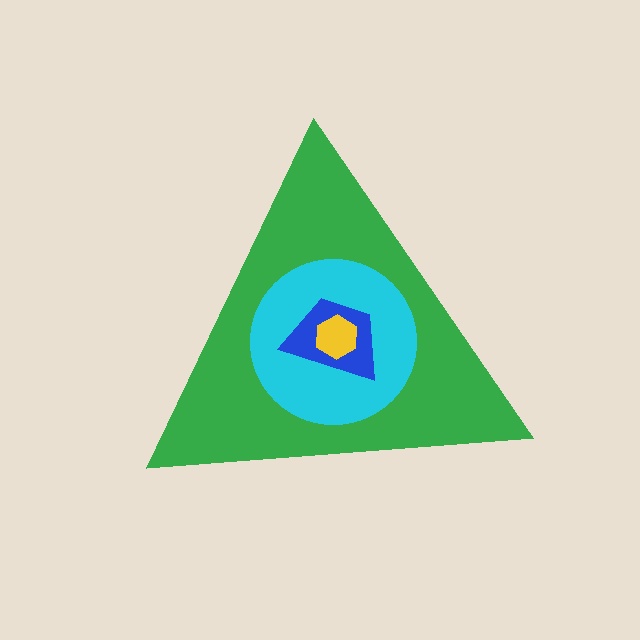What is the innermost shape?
The yellow hexagon.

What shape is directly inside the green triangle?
The cyan circle.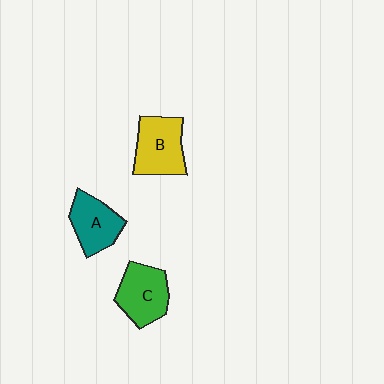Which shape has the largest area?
Shape B (yellow).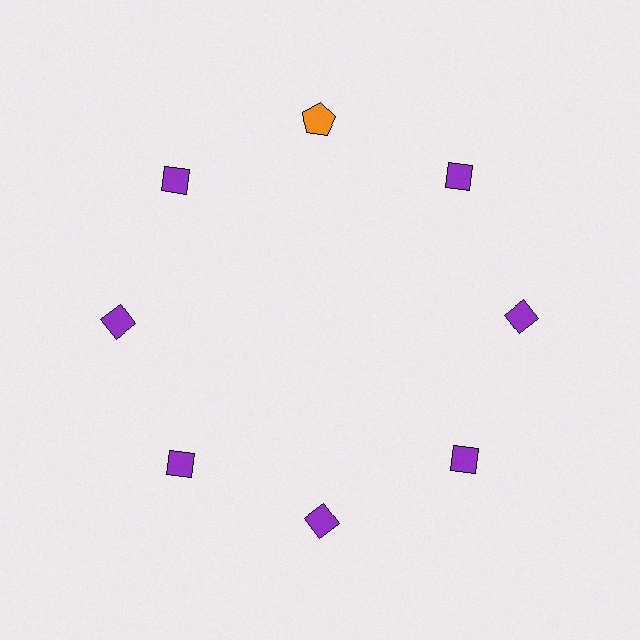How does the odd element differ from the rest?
It differs in both color (orange instead of purple) and shape (pentagon instead of diamond).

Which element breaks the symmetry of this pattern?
The orange pentagon at roughly the 12 o'clock position breaks the symmetry. All other shapes are purple diamonds.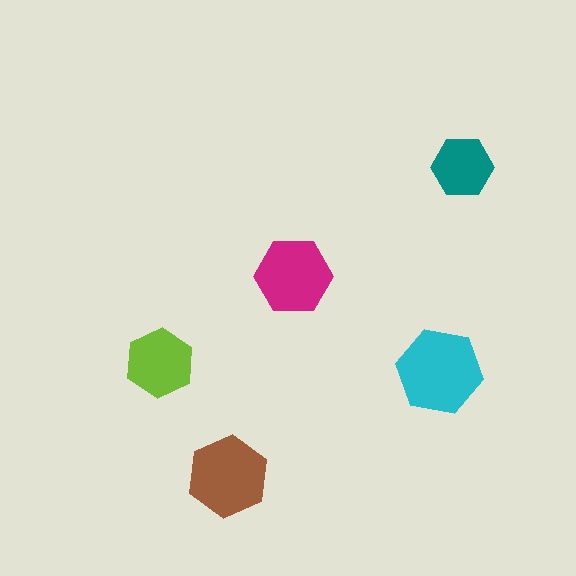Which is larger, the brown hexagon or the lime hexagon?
The brown one.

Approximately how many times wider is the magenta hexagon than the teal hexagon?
About 1.5 times wider.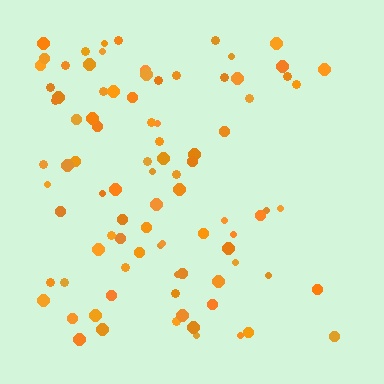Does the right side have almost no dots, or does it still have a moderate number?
Still a moderate number, just noticeably fewer than the left.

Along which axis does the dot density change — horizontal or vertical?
Horizontal.